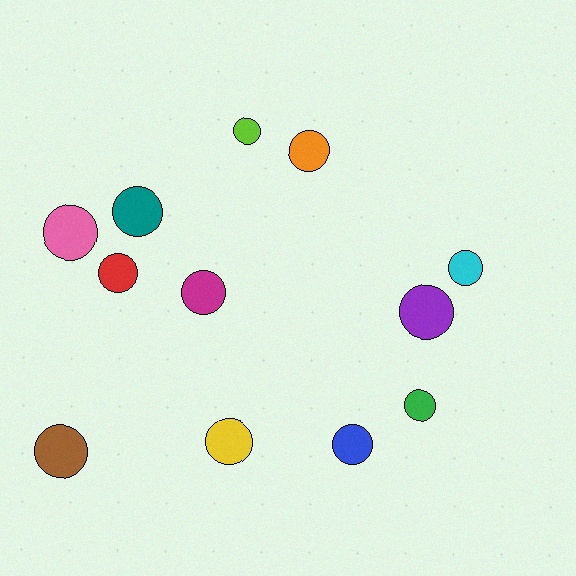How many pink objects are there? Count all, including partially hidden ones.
There is 1 pink object.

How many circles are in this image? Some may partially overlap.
There are 12 circles.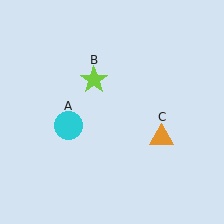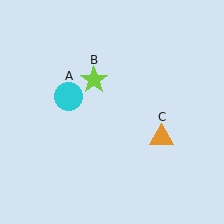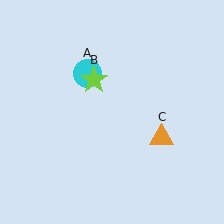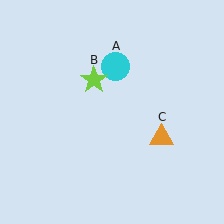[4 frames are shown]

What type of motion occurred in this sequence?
The cyan circle (object A) rotated clockwise around the center of the scene.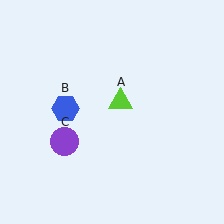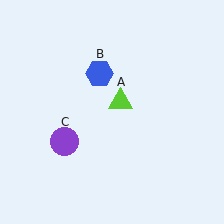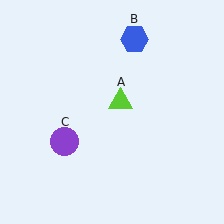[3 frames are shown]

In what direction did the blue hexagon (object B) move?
The blue hexagon (object B) moved up and to the right.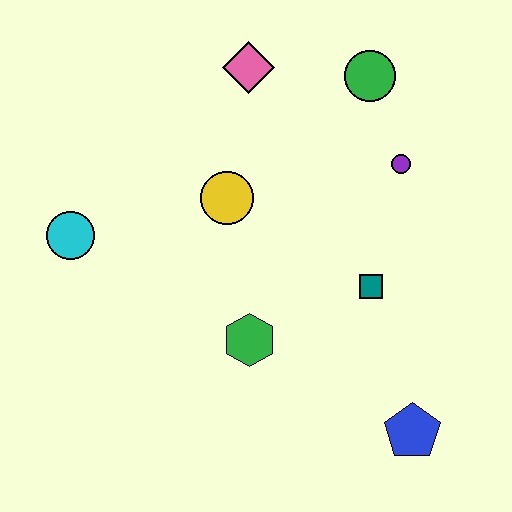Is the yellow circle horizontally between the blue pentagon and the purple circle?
No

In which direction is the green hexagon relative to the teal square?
The green hexagon is to the left of the teal square.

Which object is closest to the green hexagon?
The teal square is closest to the green hexagon.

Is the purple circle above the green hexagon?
Yes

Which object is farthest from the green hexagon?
The green circle is farthest from the green hexagon.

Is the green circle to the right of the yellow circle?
Yes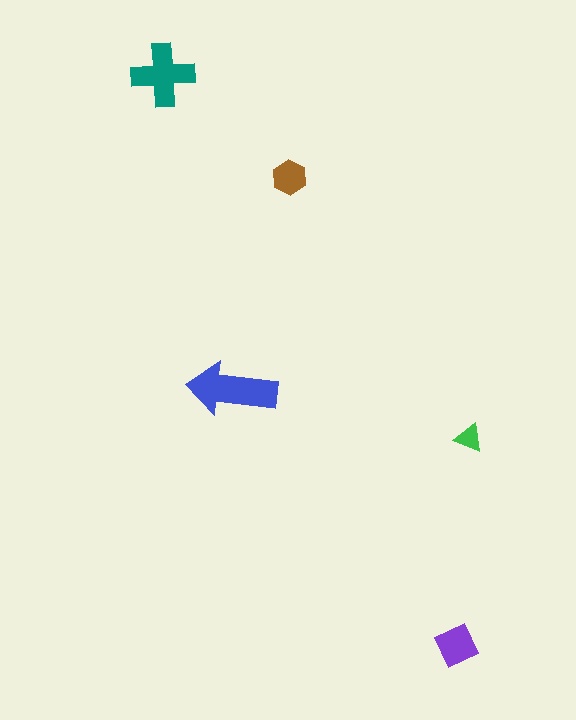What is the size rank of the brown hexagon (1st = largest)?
4th.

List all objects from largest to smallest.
The blue arrow, the teal cross, the purple square, the brown hexagon, the green triangle.